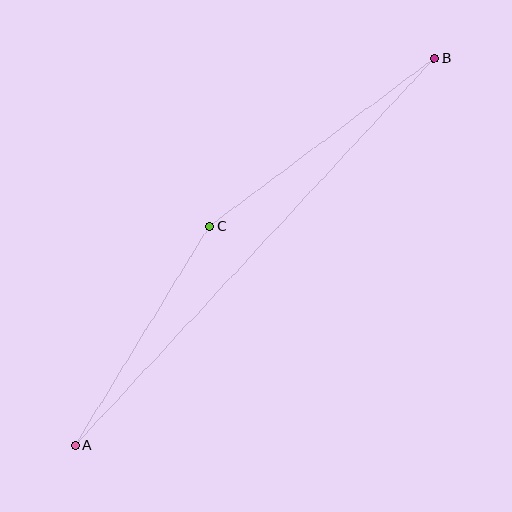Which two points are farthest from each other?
Points A and B are farthest from each other.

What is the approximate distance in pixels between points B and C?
The distance between B and C is approximately 281 pixels.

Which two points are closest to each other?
Points A and C are closest to each other.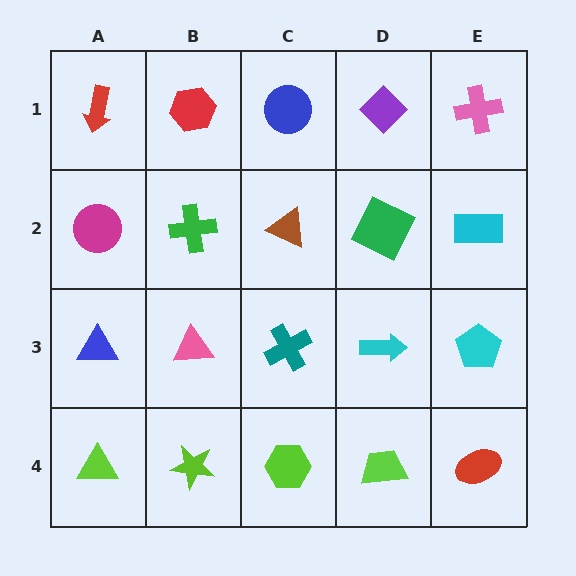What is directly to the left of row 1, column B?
A red arrow.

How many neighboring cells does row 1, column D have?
3.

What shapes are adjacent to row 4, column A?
A blue triangle (row 3, column A), a lime star (row 4, column B).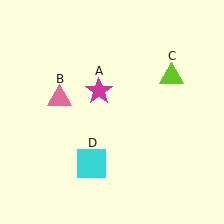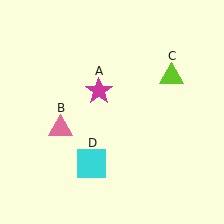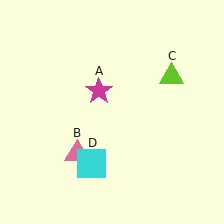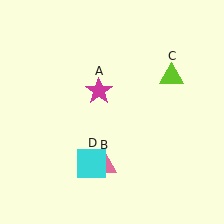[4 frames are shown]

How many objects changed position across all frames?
1 object changed position: pink triangle (object B).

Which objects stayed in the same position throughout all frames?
Magenta star (object A) and lime triangle (object C) and cyan square (object D) remained stationary.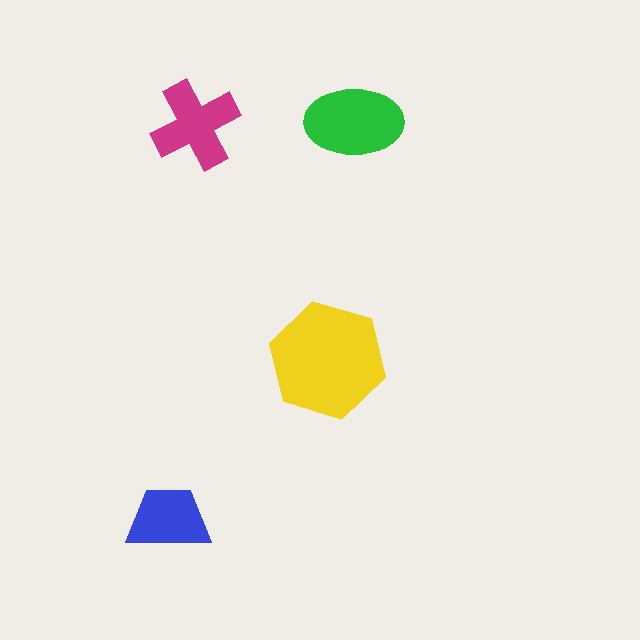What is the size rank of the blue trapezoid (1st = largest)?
4th.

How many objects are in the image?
There are 4 objects in the image.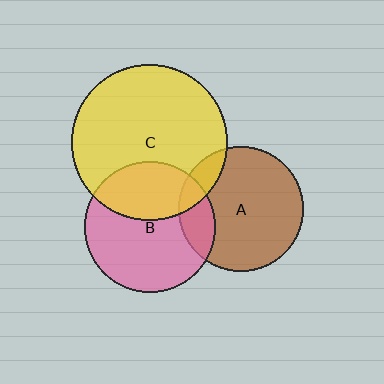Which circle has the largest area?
Circle C (yellow).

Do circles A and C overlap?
Yes.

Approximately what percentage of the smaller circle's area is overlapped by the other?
Approximately 15%.